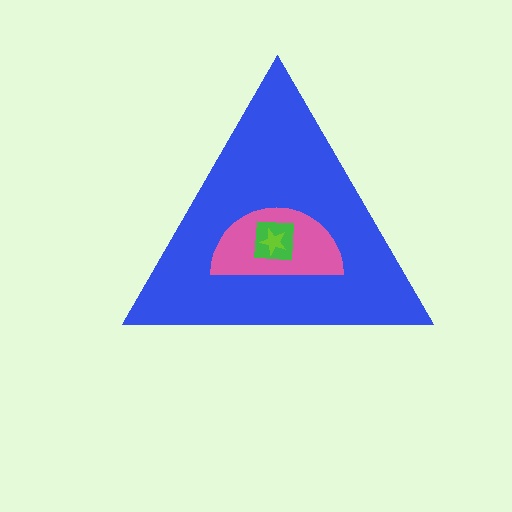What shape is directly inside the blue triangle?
The pink semicircle.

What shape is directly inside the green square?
The lime star.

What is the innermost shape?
The lime star.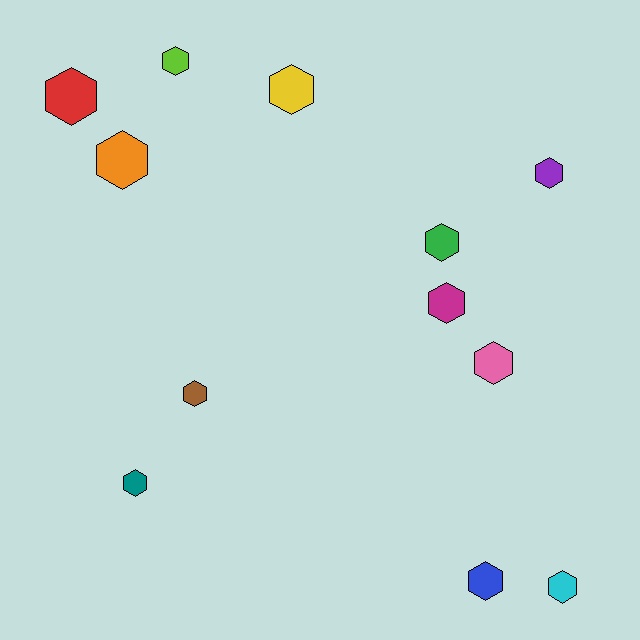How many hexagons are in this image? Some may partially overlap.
There are 12 hexagons.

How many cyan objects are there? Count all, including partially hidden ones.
There is 1 cyan object.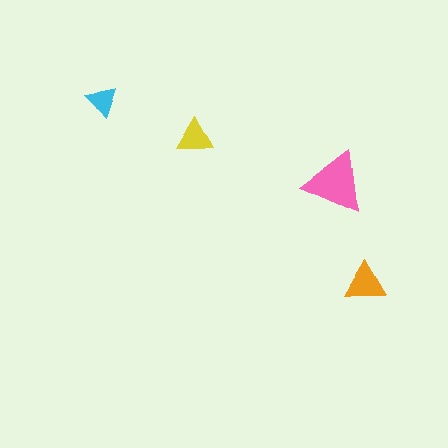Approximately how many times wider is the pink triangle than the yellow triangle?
About 1.5 times wider.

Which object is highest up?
The cyan triangle is topmost.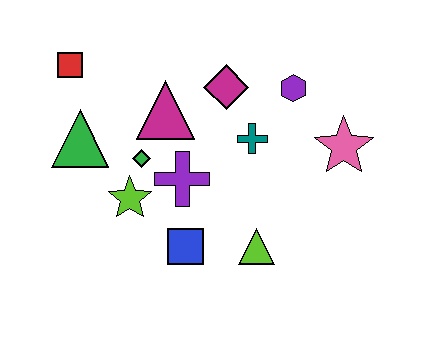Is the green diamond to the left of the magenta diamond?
Yes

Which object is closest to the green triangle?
The green diamond is closest to the green triangle.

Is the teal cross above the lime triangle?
Yes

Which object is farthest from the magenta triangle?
The pink star is farthest from the magenta triangle.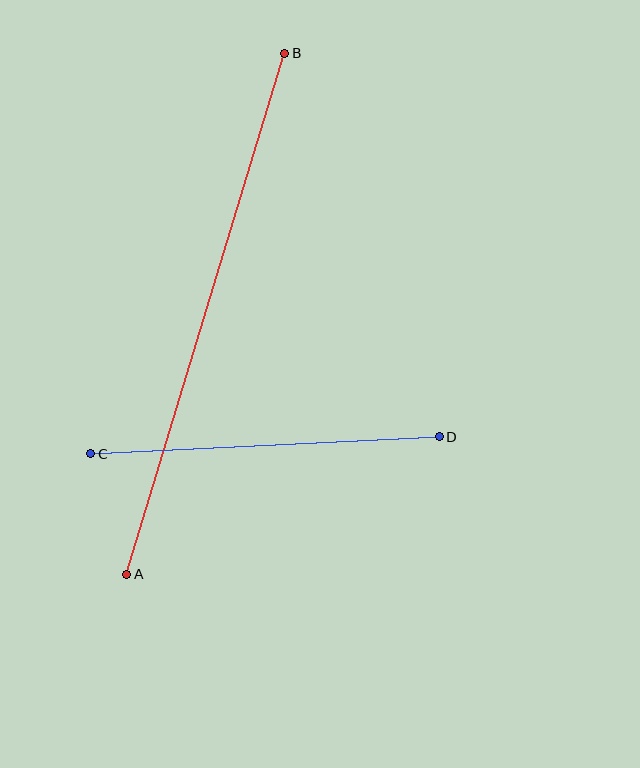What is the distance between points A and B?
The distance is approximately 545 pixels.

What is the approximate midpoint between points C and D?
The midpoint is at approximately (265, 445) pixels.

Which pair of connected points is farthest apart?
Points A and B are farthest apart.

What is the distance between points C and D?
The distance is approximately 349 pixels.